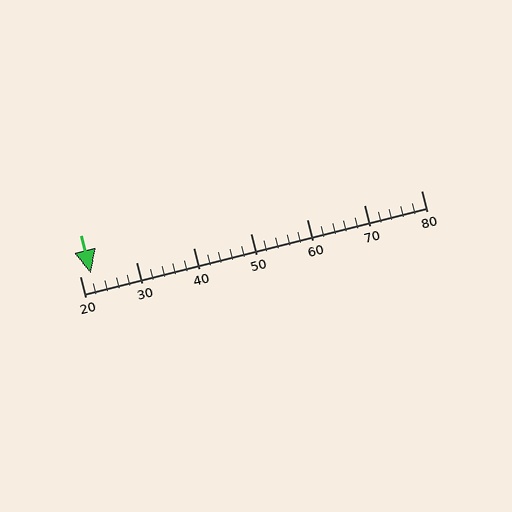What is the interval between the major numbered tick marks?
The major tick marks are spaced 10 units apart.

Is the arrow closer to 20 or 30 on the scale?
The arrow is closer to 20.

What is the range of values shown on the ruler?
The ruler shows values from 20 to 80.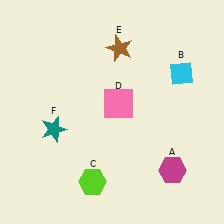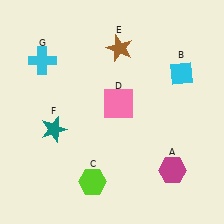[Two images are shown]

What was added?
A cyan cross (G) was added in Image 2.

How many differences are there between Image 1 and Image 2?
There is 1 difference between the two images.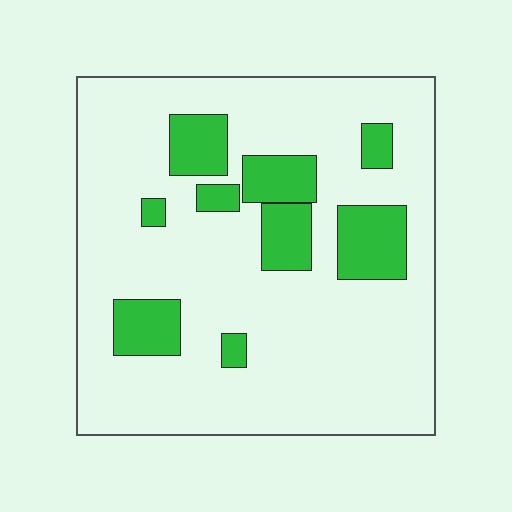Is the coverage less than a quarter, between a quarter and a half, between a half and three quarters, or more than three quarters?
Less than a quarter.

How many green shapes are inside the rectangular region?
9.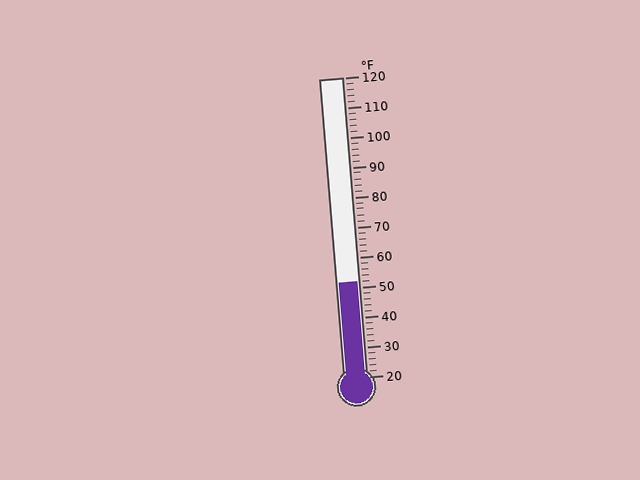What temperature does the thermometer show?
The thermometer shows approximately 52°F.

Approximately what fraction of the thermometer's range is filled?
The thermometer is filled to approximately 30% of its range.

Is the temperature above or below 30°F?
The temperature is above 30°F.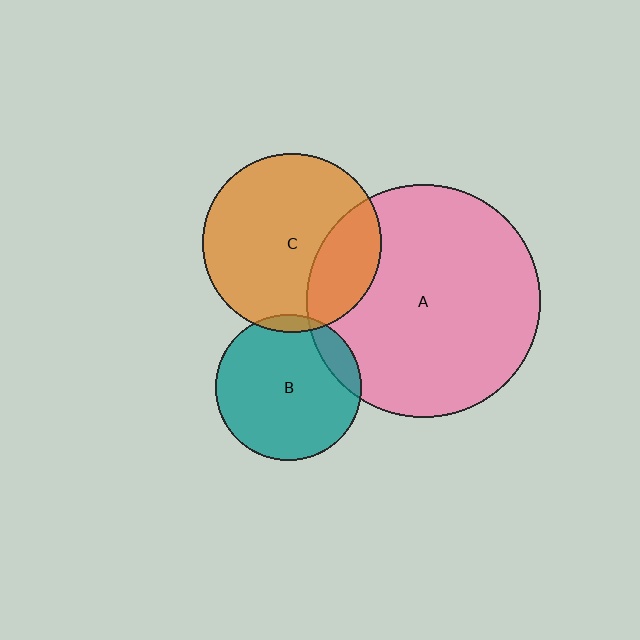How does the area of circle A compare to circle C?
Approximately 1.7 times.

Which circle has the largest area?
Circle A (pink).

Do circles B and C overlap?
Yes.